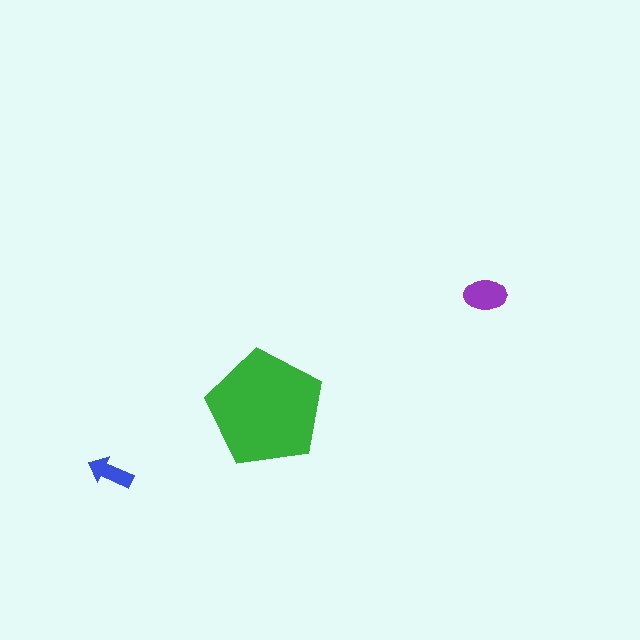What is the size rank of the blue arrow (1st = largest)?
3rd.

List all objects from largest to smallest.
The green pentagon, the purple ellipse, the blue arrow.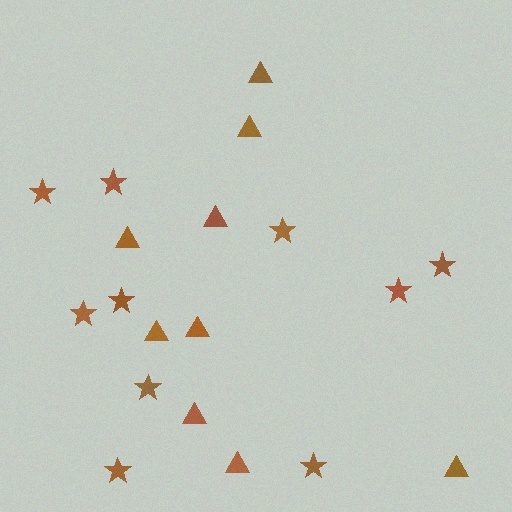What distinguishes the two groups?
There are 2 groups: one group of triangles (9) and one group of stars (10).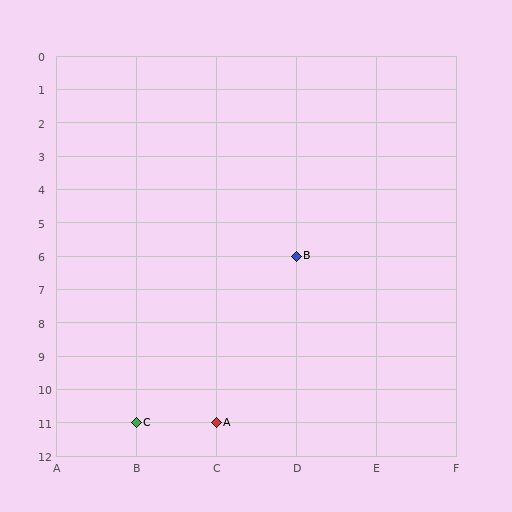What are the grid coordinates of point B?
Point B is at grid coordinates (D, 6).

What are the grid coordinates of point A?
Point A is at grid coordinates (C, 11).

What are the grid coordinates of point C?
Point C is at grid coordinates (B, 11).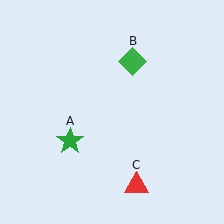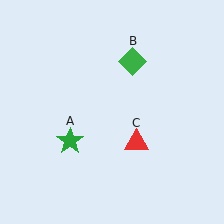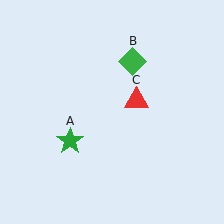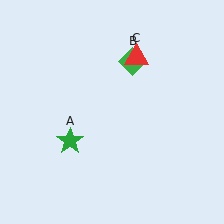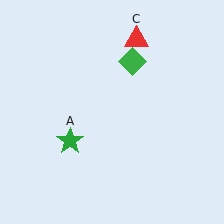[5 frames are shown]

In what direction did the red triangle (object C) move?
The red triangle (object C) moved up.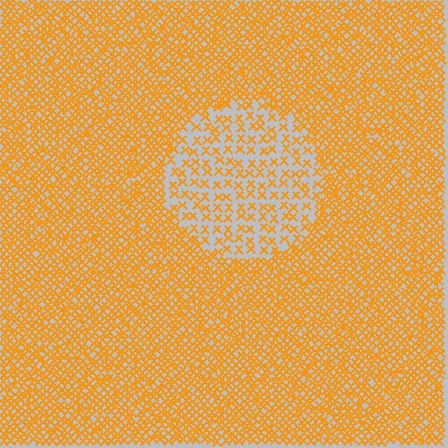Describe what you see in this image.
The image contains small orange elements arranged at two different densities. A circle-shaped region is visible where the elements are less densely packed than the surrounding area.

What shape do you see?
I see a circle.